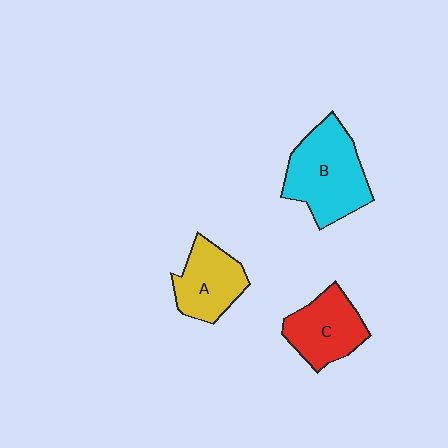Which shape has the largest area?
Shape B (cyan).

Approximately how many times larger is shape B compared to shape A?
Approximately 1.5 times.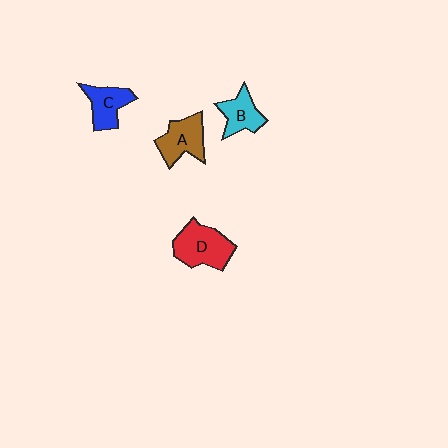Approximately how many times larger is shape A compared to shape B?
Approximately 1.3 times.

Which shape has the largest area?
Shape D (red).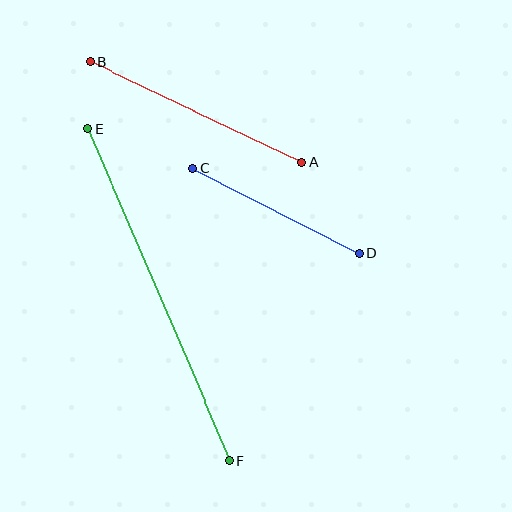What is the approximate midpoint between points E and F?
The midpoint is at approximately (159, 295) pixels.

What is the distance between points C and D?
The distance is approximately 187 pixels.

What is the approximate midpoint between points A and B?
The midpoint is at approximately (196, 112) pixels.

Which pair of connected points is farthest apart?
Points E and F are farthest apart.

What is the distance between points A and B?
The distance is approximately 235 pixels.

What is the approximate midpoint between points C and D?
The midpoint is at approximately (276, 211) pixels.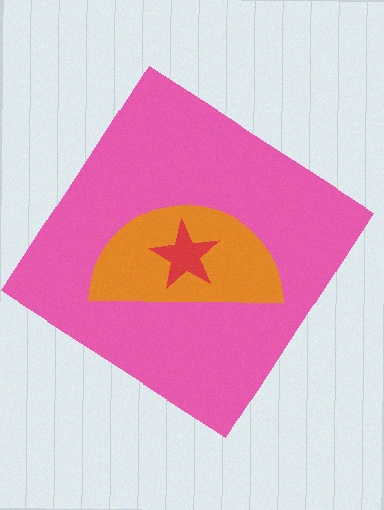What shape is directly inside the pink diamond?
The orange semicircle.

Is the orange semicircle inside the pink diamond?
Yes.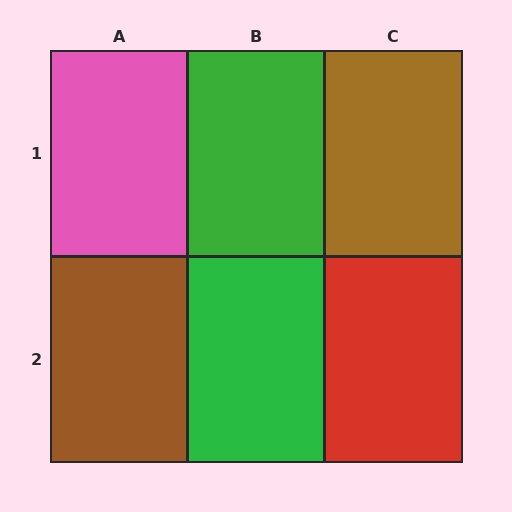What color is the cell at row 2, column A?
Brown.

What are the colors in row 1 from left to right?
Pink, green, brown.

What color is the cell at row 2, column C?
Red.